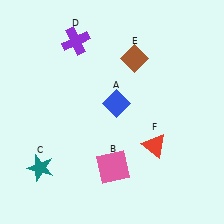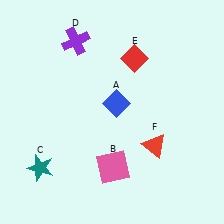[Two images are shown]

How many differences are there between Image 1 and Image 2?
There is 1 difference between the two images.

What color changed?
The diamond (E) changed from brown in Image 1 to red in Image 2.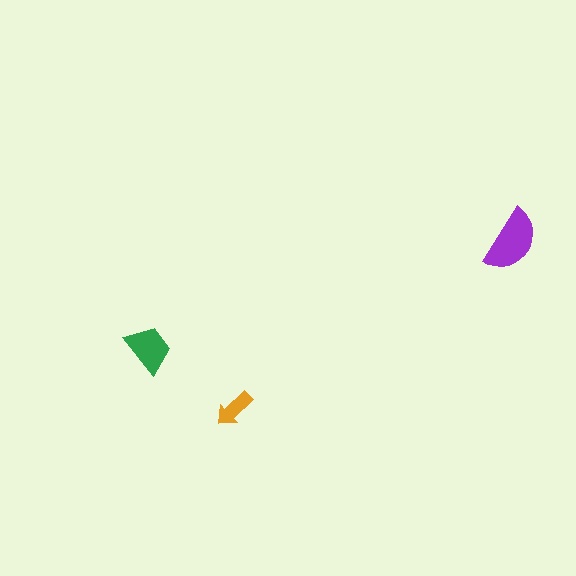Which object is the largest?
The purple semicircle.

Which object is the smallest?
The orange arrow.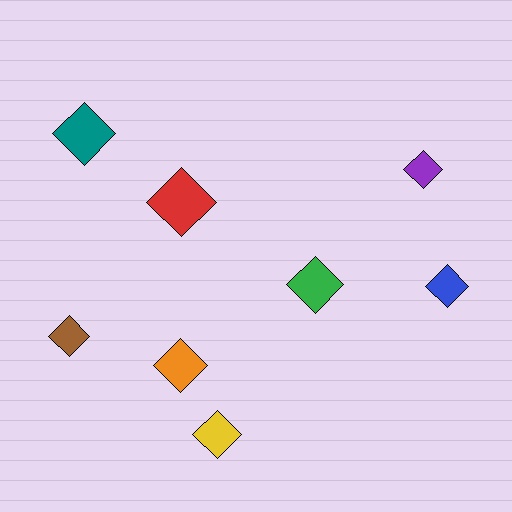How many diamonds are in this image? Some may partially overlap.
There are 8 diamonds.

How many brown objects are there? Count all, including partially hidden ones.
There is 1 brown object.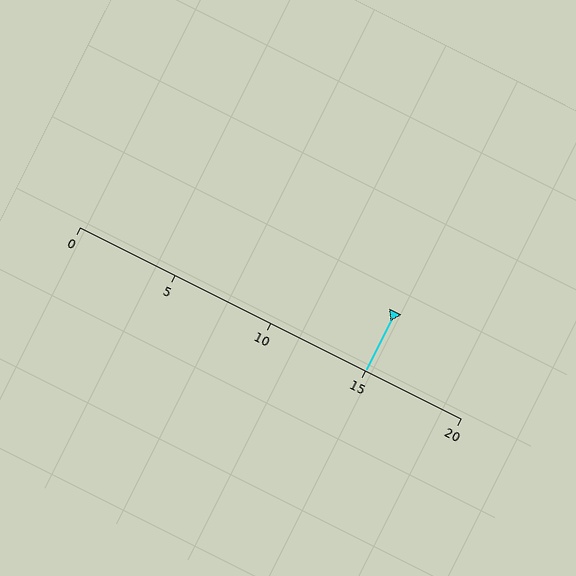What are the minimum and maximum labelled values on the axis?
The axis runs from 0 to 20.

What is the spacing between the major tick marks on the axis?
The major ticks are spaced 5 apart.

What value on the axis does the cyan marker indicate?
The marker indicates approximately 15.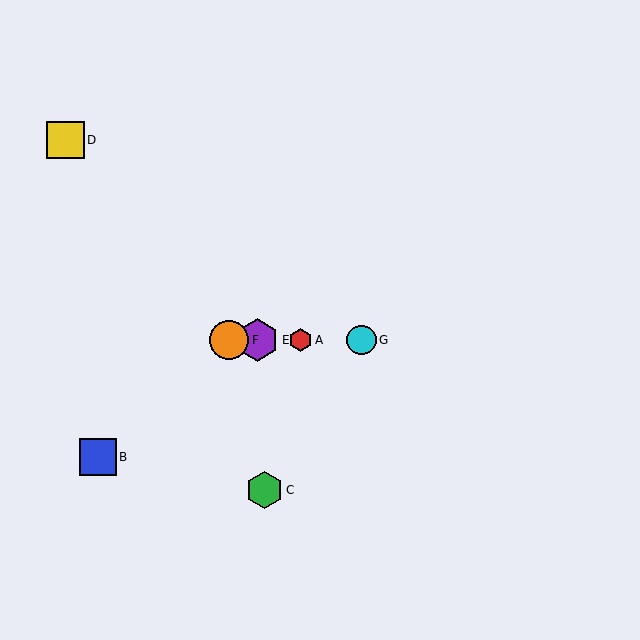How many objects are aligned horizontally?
4 objects (A, E, F, G) are aligned horizontally.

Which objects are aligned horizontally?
Objects A, E, F, G are aligned horizontally.